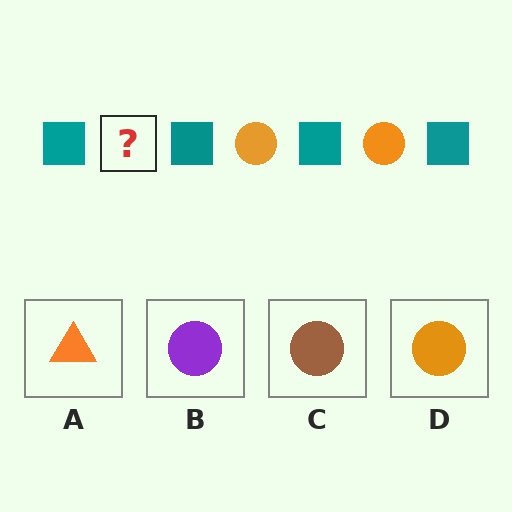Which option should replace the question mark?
Option D.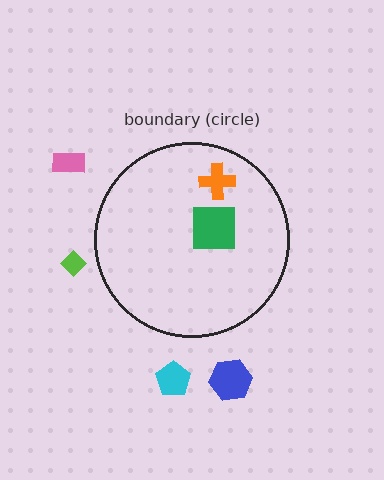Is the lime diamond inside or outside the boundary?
Outside.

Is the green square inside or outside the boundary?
Inside.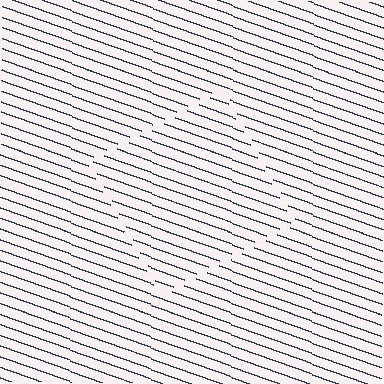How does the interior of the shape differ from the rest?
The interior of the shape contains the same grating, shifted by half a period — the contour is defined by the phase discontinuity where line-ends from the inner and outer gratings abut.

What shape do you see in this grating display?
An illusory square. The interior of the shape contains the same grating, shifted by half a period — the contour is defined by the phase discontinuity where line-ends from the inner and outer gratings abut.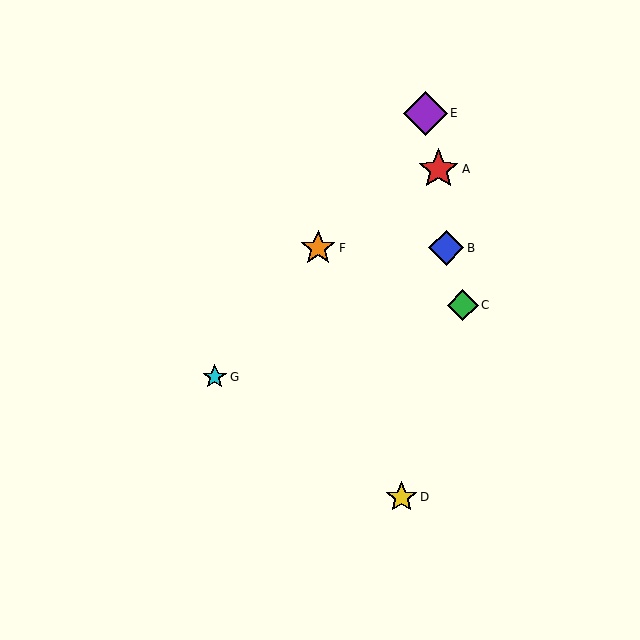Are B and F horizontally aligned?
Yes, both are at y≈248.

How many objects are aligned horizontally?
2 objects (B, F) are aligned horizontally.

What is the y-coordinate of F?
Object F is at y≈248.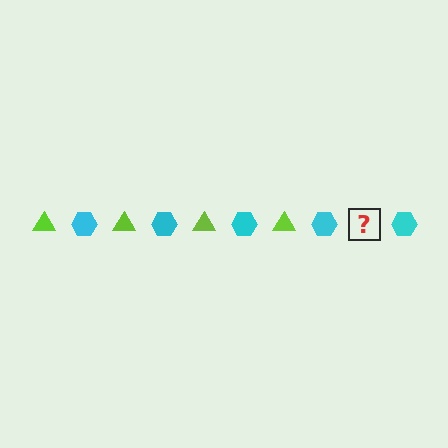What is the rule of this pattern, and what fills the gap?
The rule is that the pattern alternates between lime triangle and cyan hexagon. The gap should be filled with a lime triangle.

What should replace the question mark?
The question mark should be replaced with a lime triangle.